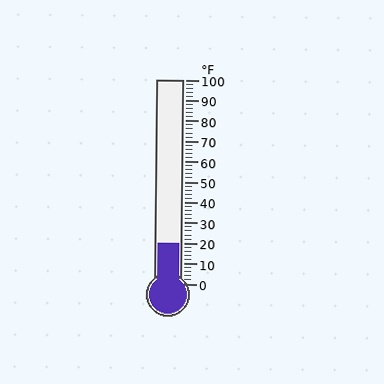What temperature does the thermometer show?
The thermometer shows approximately 20°F.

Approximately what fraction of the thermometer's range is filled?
The thermometer is filled to approximately 20% of its range.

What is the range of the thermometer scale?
The thermometer scale ranges from 0°F to 100°F.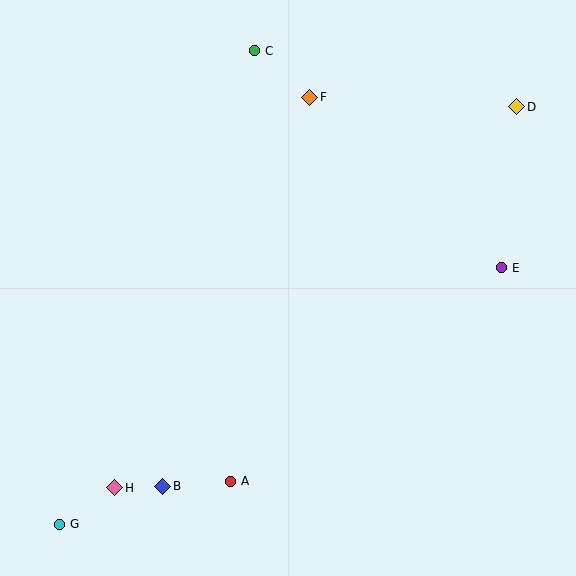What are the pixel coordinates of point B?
Point B is at (163, 486).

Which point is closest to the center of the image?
Point F at (310, 97) is closest to the center.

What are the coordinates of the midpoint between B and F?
The midpoint between B and F is at (236, 292).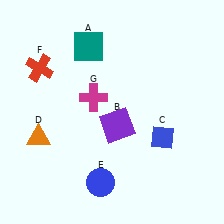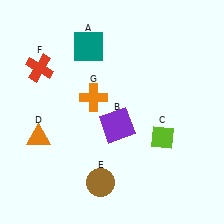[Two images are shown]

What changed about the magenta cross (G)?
In Image 1, G is magenta. In Image 2, it changed to orange.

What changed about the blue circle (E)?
In Image 1, E is blue. In Image 2, it changed to brown.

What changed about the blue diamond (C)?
In Image 1, C is blue. In Image 2, it changed to lime.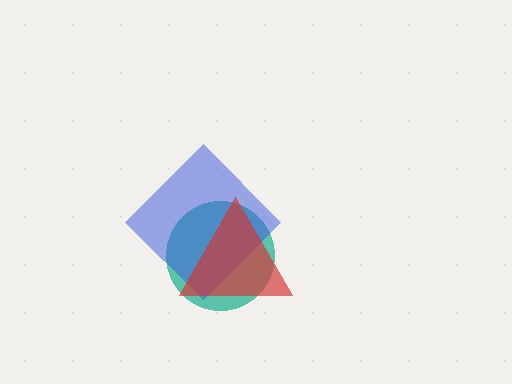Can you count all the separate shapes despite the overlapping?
Yes, there are 3 separate shapes.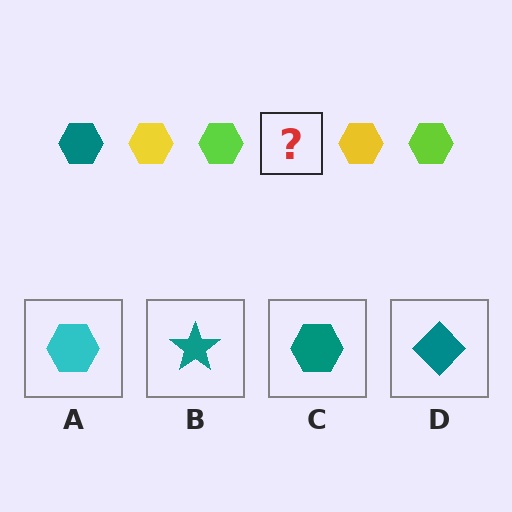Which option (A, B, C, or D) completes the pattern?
C.